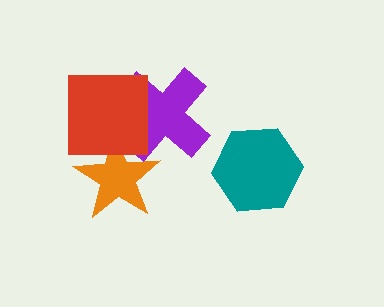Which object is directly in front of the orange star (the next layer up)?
The purple cross is directly in front of the orange star.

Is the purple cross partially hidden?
Yes, it is partially covered by another shape.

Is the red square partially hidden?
No, no other shape covers it.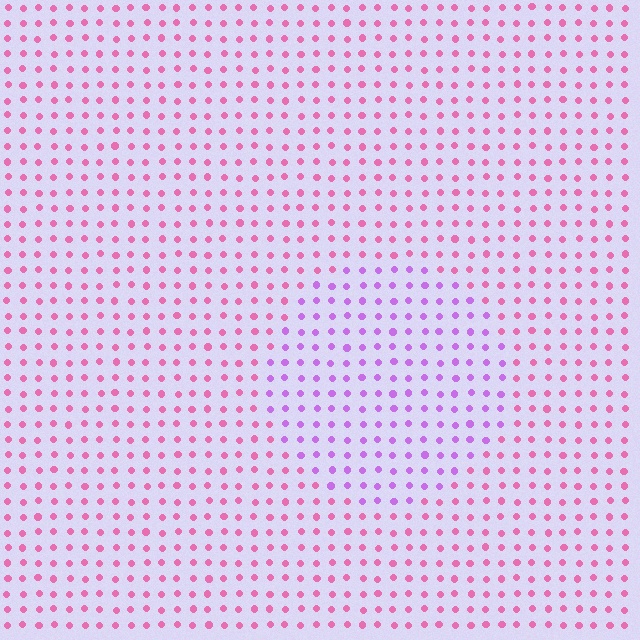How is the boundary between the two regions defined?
The boundary is defined purely by a slight shift in hue (about 43 degrees). Spacing, size, and orientation are identical on both sides.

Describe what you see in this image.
The image is filled with small pink elements in a uniform arrangement. A circle-shaped region is visible where the elements are tinted to a slightly different hue, forming a subtle color boundary.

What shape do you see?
I see a circle.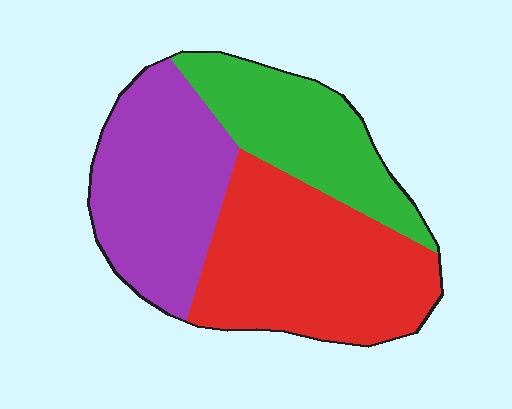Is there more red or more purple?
Red.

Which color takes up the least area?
Green, at roughly 25%.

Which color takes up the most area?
Red, at roughly 40%.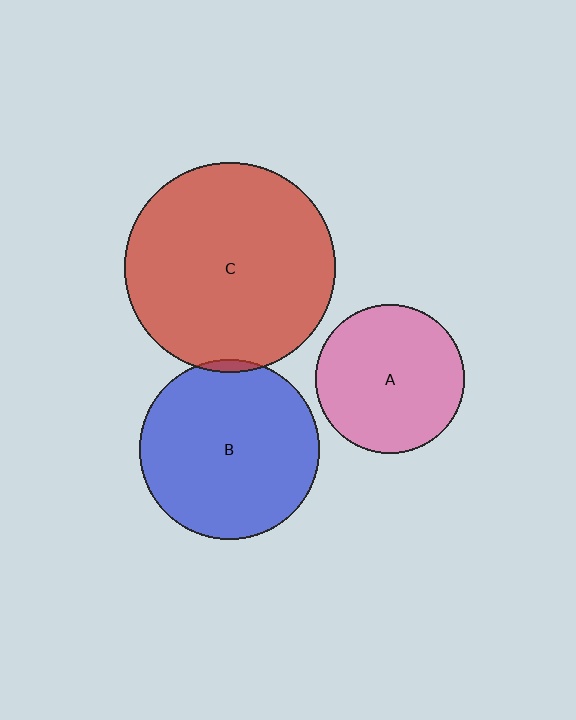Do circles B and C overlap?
Yes.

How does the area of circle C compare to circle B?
Approximately 1.4 times.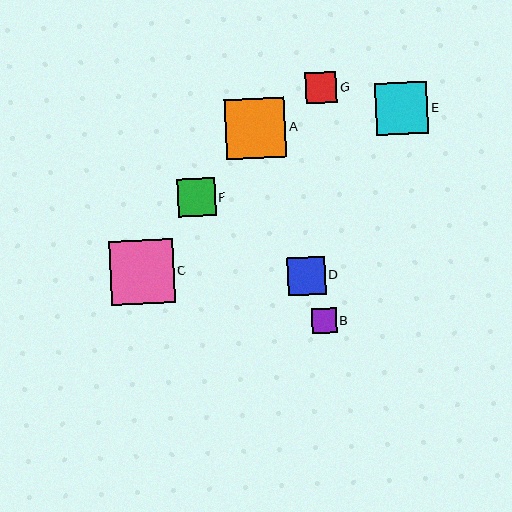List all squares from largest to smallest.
From largest to smallest: C, A, E, F, D, G, B.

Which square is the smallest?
Square B is the smallest with a size of approximately 25 pixels.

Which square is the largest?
Square C is the largest with a size of approximately 64 pixels.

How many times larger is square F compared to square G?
Square F is approximately 1.2 times the size of square G.